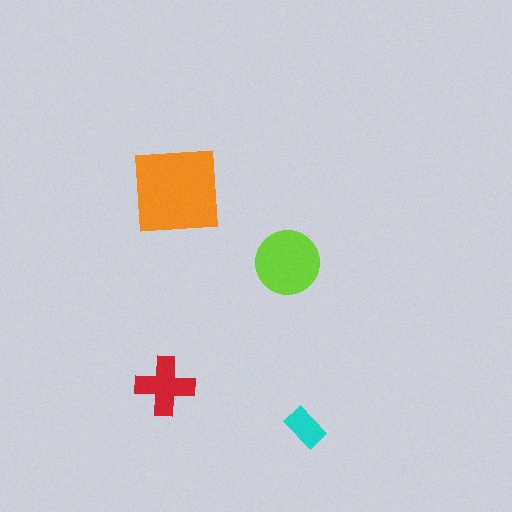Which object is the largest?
The orange square.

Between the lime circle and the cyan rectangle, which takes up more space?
The lime circle.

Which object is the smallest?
The cyan rectangle.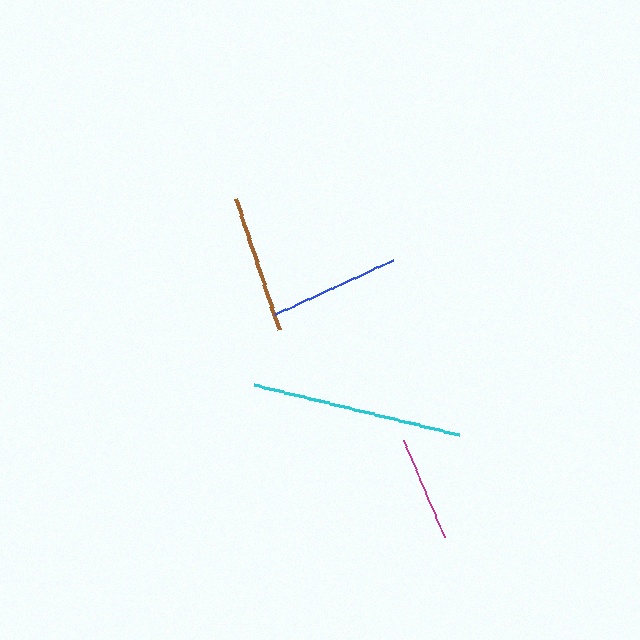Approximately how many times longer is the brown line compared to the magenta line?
The brown line is approximately 1.3 times the length of the magenta line.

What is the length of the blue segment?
The blue segment is approximately 130 pixels long.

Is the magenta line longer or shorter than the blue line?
The blue line is longer than the magenta line.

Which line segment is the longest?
The cyan line is the longest at approximately 211 pixels.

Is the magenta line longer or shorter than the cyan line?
The cyan line is longer than the magenta line.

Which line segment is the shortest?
The magenta line is the shortest at approximately 105 pixels.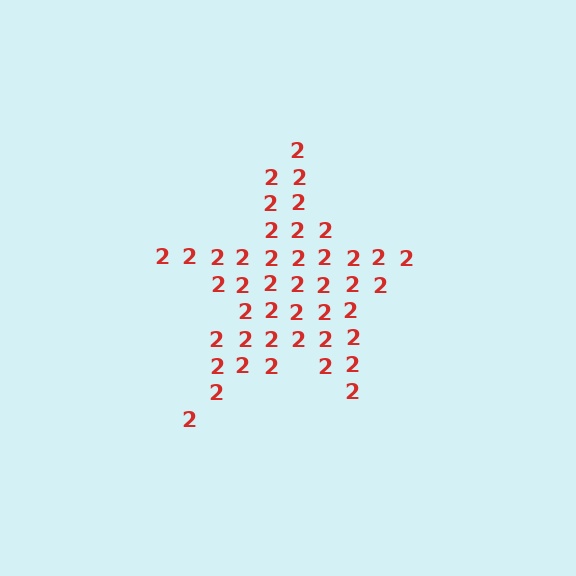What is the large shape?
The large shape is a star.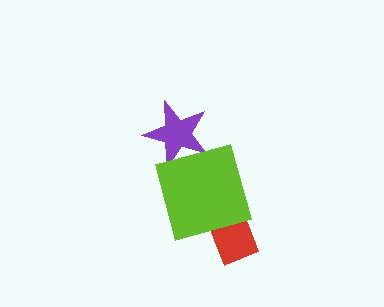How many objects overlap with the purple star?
1 object overlaps with the purple star.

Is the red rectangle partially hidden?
Yes, it is partially covered by another shape.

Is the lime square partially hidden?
No, no other shape covers it.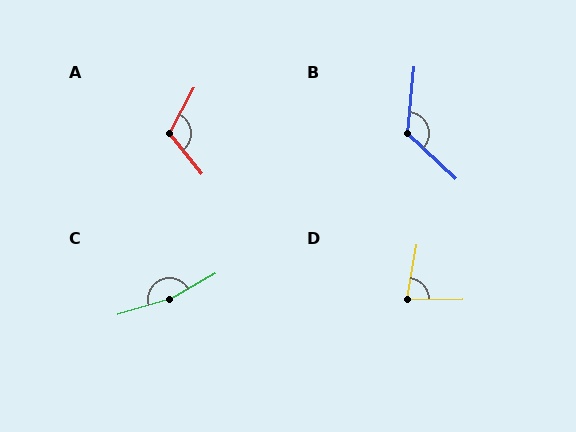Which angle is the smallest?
D, at approximately 80 degrees.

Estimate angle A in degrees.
Approximately 113 degrees.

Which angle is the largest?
C, at approximately 167 degrees.